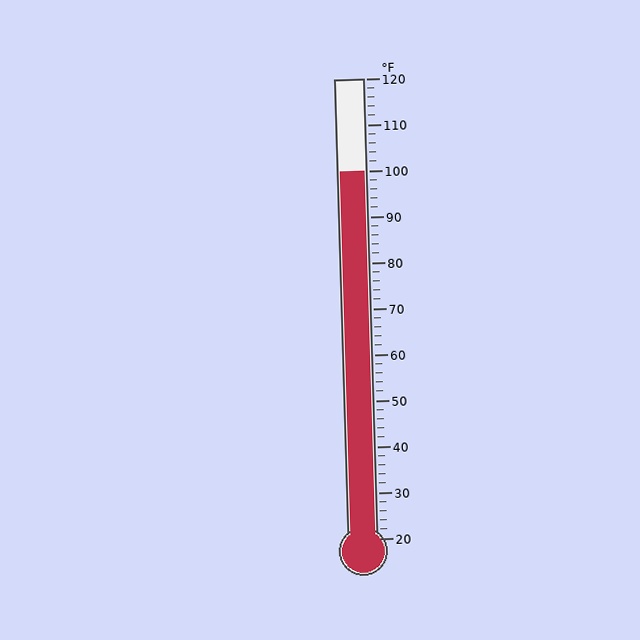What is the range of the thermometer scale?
The thermometer scale ranges from 20°F to 120°F.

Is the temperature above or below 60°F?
The temperature is above 60°F.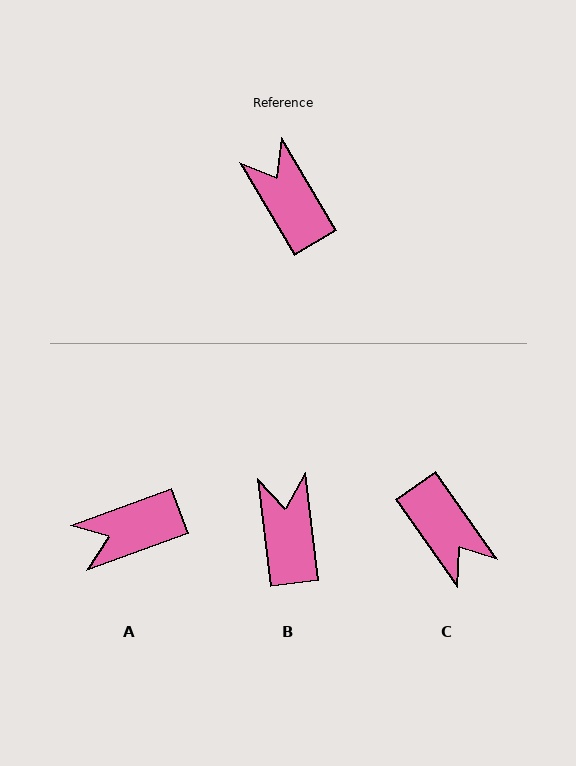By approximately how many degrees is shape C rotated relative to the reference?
Approximately 176 degrees clockwise.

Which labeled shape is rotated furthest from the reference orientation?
C, about 176 degrees away.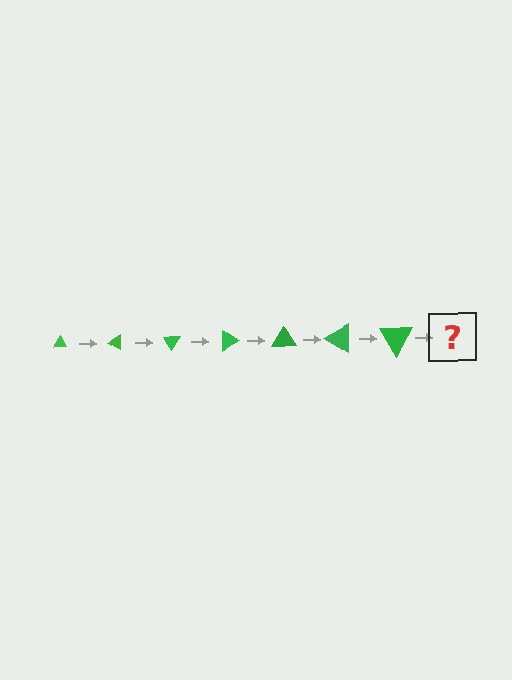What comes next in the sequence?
The next element should be a triangle, larger than the previous one and rotated 210 degrees from the start.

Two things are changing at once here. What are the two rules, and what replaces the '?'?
The two rules are that the triangle grows larger each step and it rotates 30 degrees each step. The '?' should be a triangle, larger than the previous one and rotated 210 degrees from the start.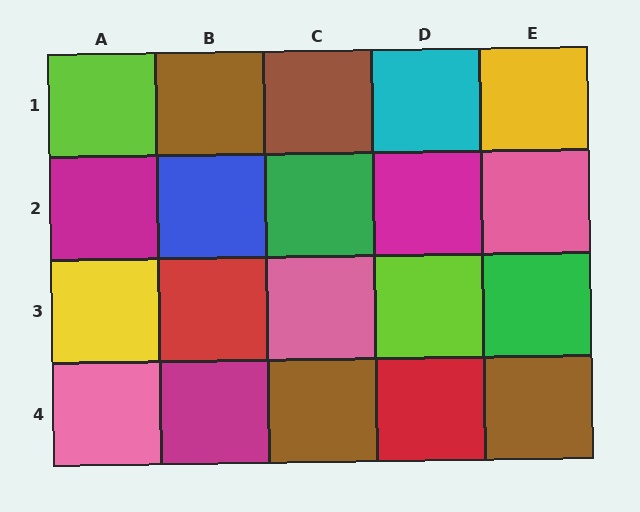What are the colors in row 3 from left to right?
Yellow, red, pink, lime, green.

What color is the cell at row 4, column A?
Pink.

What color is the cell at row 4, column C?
Brown.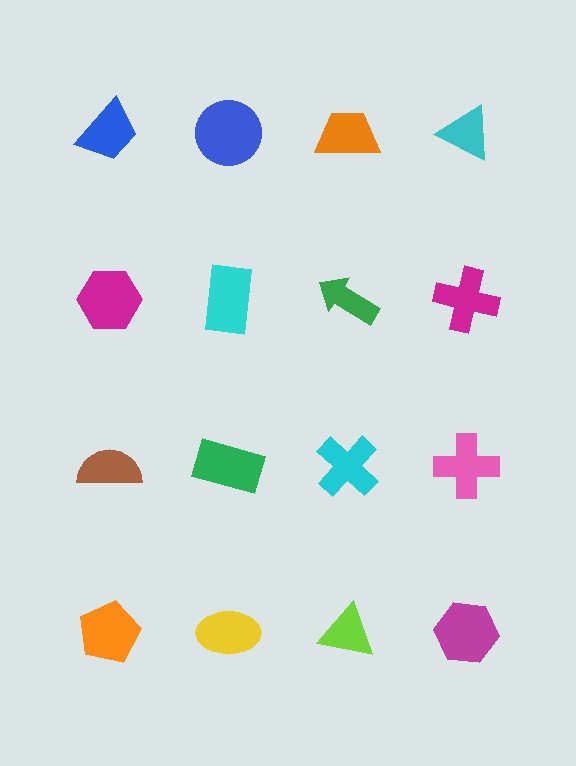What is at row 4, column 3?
A lime triangle.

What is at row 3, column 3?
A cyan cross.